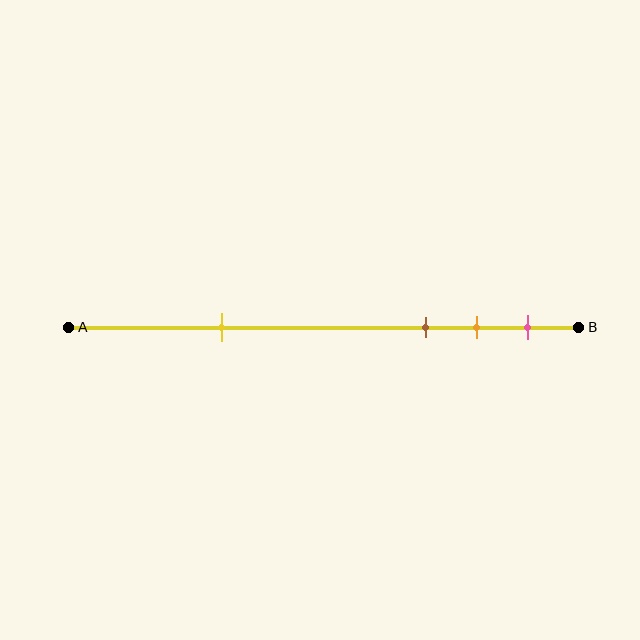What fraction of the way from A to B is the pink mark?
The pink mark is approximately 90% (0.9) of the way from A to B.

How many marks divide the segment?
There are 4 marks dividing the segment.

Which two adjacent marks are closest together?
The orange and pink marks are the closest adjacent pair.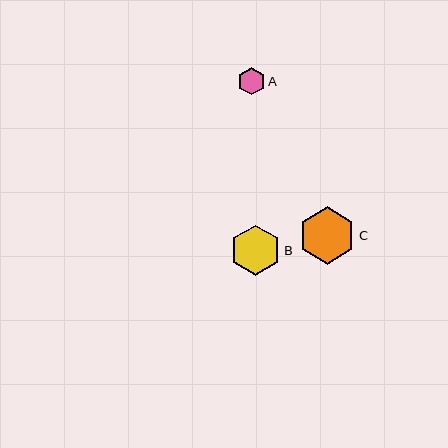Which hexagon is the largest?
Hexagon C is the largest with a size of approximately 57 pixels.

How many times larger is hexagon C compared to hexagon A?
Hexagon C is approximately 2.1 times the size of hexagon A.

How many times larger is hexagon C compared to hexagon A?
Hexagon C is approximately 2.1 times the size of hexagon A.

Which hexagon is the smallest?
Hexagon A is the smallest with a size of approximately 27 pixels.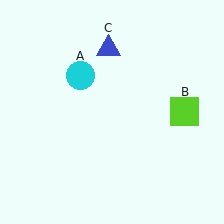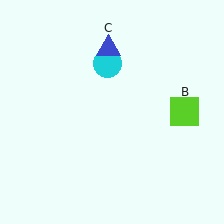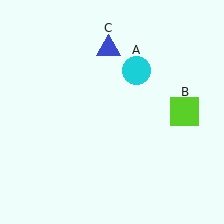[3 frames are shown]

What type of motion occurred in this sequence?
The cyan circle (object A) rotated clockwise around the center of the scene.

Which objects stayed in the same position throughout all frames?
Lime square (object B) and blue triangle (object C) remained stationary.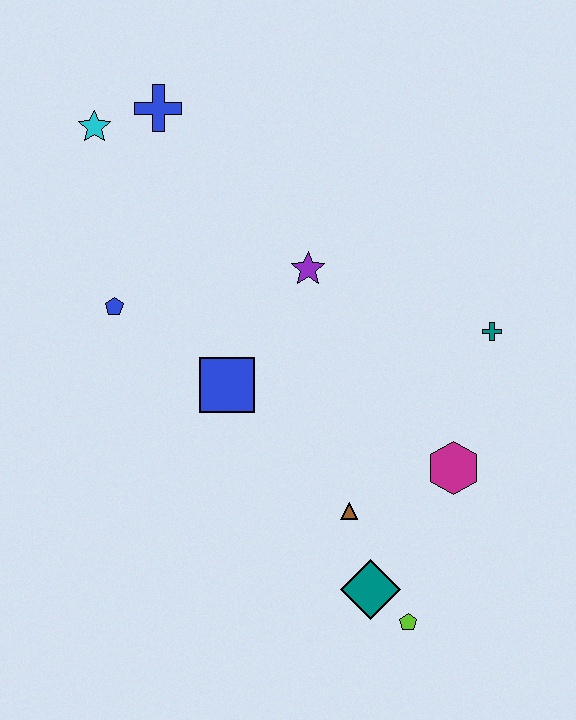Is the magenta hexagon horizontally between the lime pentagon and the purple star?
No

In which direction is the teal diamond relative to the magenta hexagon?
The teal diamond is below the magenta hexagon.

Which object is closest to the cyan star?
The blue cross is closest to the cyan star.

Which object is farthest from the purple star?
The lime pentagon is farthest from the purple star.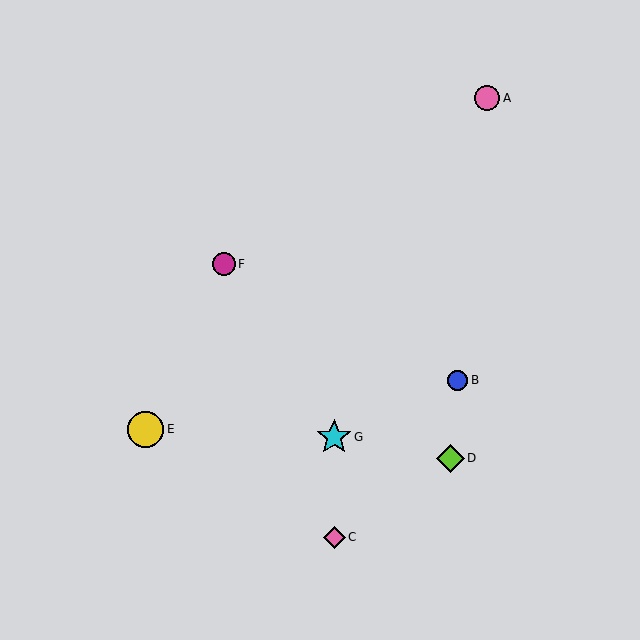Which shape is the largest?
The yellow circle (labeled E) is the largest.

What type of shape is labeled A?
Shape A is a pink circle.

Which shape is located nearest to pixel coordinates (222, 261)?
The magenta circle (labeled F) at (224, 264) is nearest to that location.